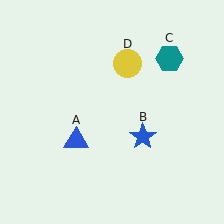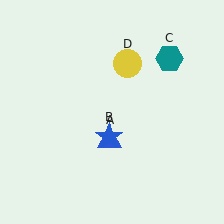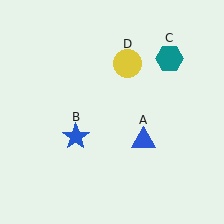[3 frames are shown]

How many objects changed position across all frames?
2 objects changed position: blue triangle (object A), blue star (object B).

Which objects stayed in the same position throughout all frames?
Teal hexagon (object C) and yellow circle (object D) remained stationary.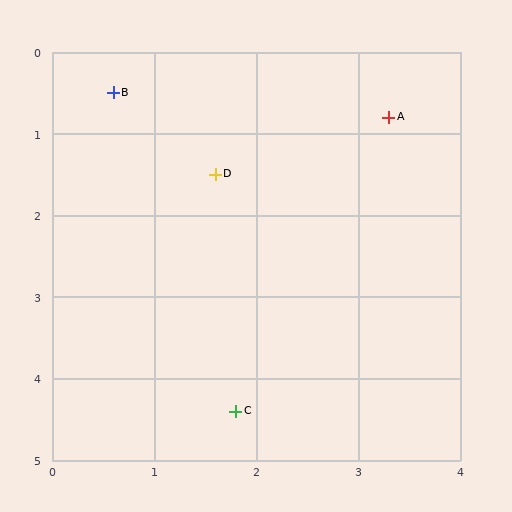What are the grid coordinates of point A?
Point A is at approximately (3.3, 0.8).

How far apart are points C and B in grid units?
Points C and B are about 4.1 grid units apart.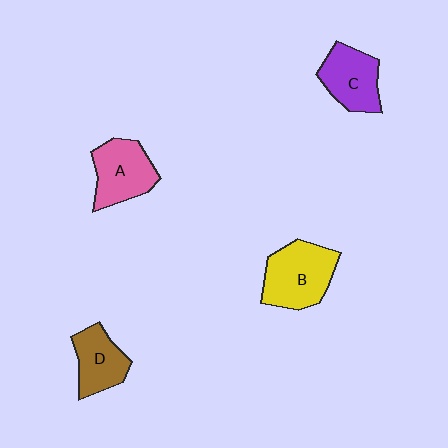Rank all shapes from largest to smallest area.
From largest to smallest: B (yellow), A (pink), C (purple), D (brown).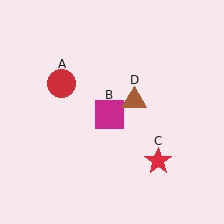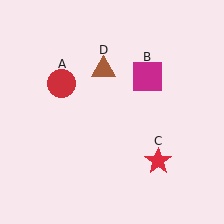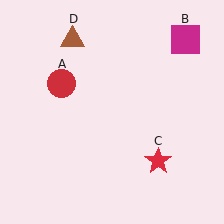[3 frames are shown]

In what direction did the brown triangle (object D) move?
The brown triangle (object D) moved up and to the left.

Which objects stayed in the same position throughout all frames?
Red circle (object A) and red star (object C) remained stationary.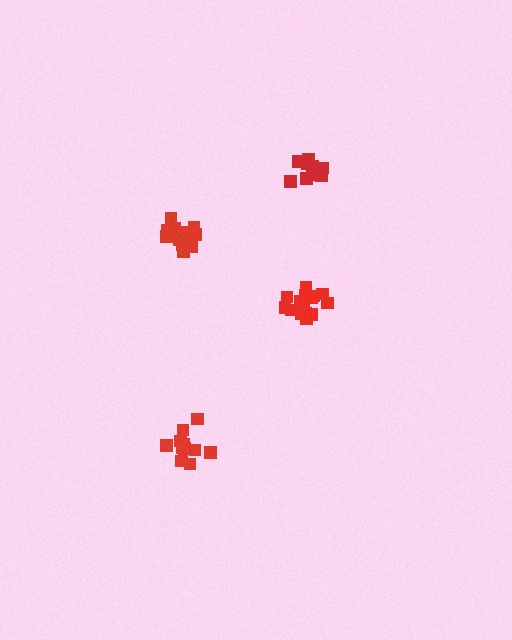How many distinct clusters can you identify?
There are 4 distinct clusters.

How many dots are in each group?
Group 1: 15 dots, Group 2: 11 dots, Group 3: 12 dots, Group 4: 10 dots (48 total).